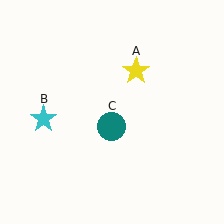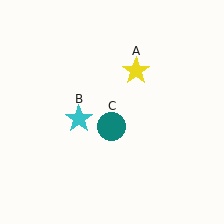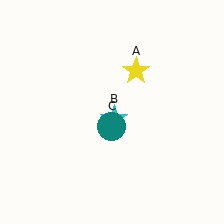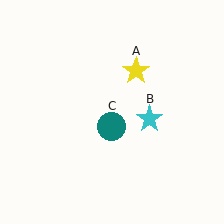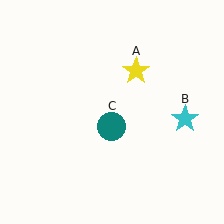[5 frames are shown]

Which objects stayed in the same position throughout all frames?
Yellow star (object A) and teal circle (object C) remained stationary.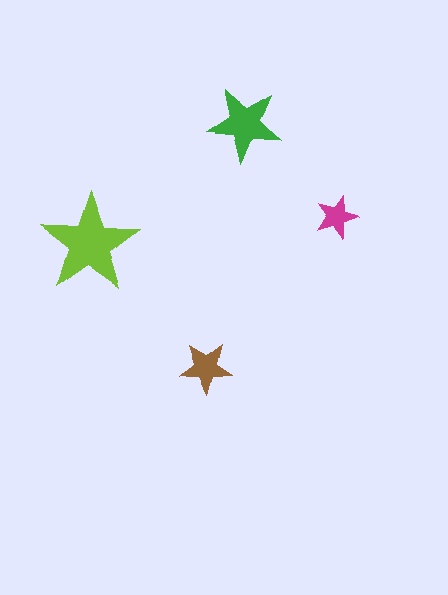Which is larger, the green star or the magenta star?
The green one.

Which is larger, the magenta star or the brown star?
The brown one.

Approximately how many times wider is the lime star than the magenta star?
About 2.5 times wider.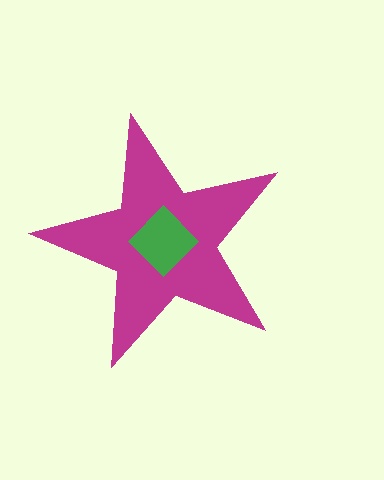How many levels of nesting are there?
2.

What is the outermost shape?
The magenta star.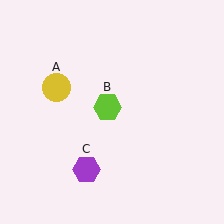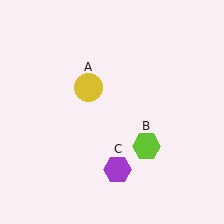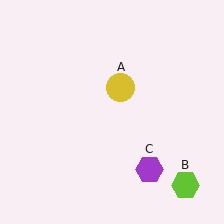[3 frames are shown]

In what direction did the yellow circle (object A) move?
The yellow circle (object A) moved right.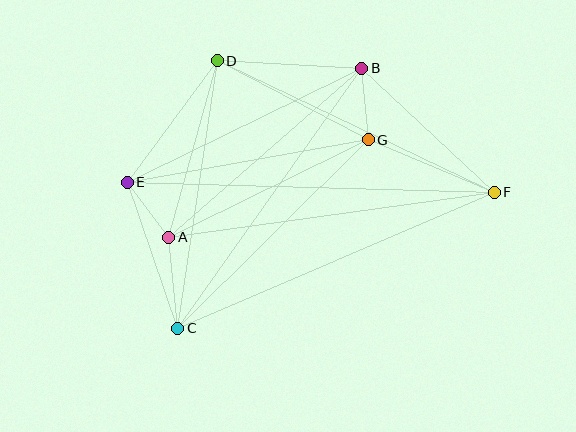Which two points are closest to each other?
Points A and E are closest to each other.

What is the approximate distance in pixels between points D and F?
The distance between D and F is approximately 306 pixels.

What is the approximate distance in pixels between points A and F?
The distance between A and F is approximately 328 pixels.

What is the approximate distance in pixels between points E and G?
The distance between E and G is approximately 245 pixels.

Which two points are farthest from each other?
Points E and F are farthest from each other.